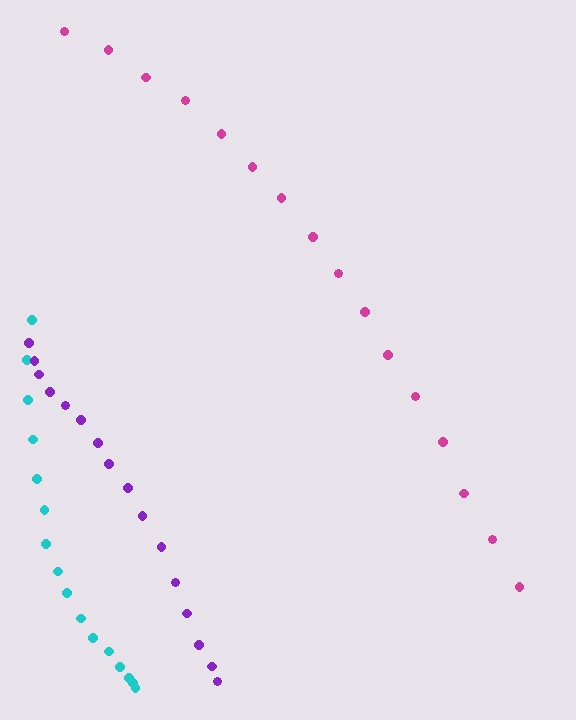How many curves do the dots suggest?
There are 3 distinct paths.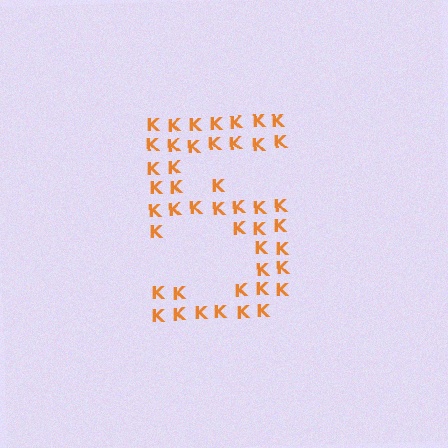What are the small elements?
The small elements are letter K's.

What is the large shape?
The large shape is the digit 5.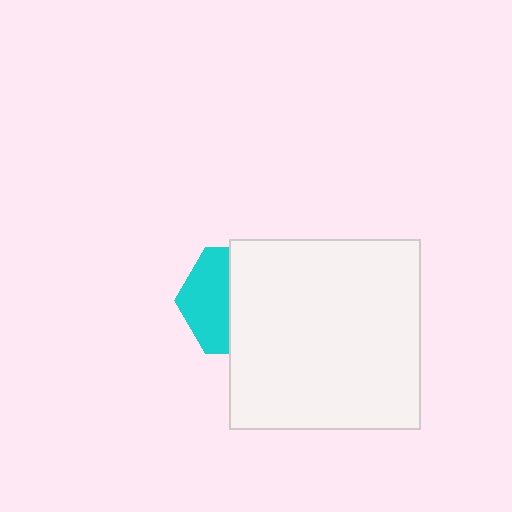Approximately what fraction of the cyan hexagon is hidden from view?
Roughly 57% of the cyan hexagon is hidden behind the white square.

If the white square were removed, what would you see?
You would see the complete cyan hexagon.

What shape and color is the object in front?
The object in front is a white square.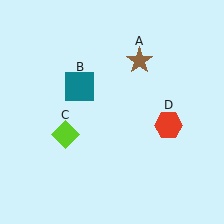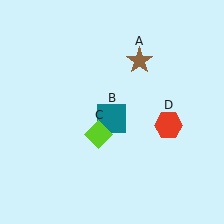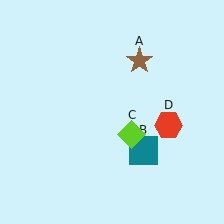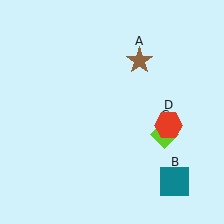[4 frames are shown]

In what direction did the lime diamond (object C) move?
The lime diamond (object C) moved right.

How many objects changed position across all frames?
2 objects changed position: teal square (object B), lime diamond (object C).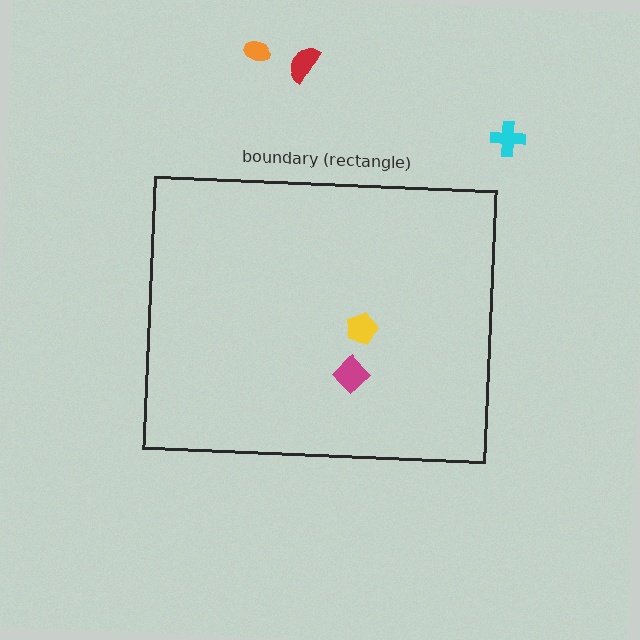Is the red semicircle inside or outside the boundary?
Outside.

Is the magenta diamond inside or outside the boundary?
Inside.